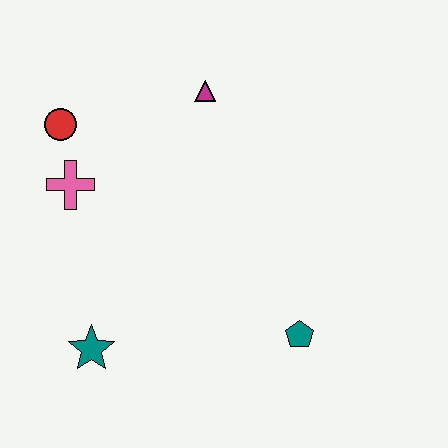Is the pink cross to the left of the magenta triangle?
Yes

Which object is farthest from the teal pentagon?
The red circle is farthest from the teal pentagon.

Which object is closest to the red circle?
The pink cross is closest to the red circle.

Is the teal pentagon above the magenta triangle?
No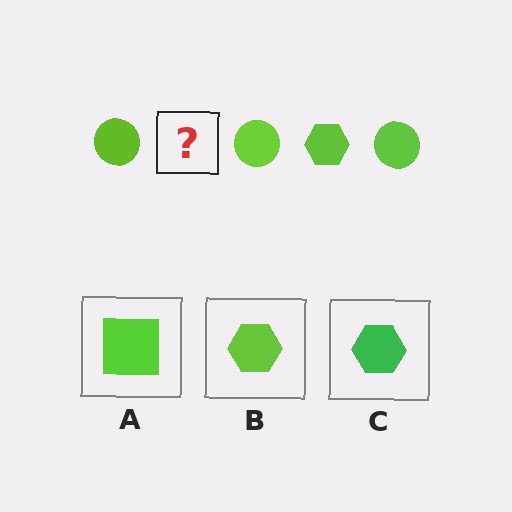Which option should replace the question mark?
Option B.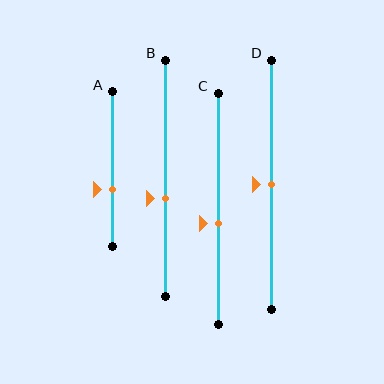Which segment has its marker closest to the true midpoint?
Segment D has its marker closest to the true midpoint.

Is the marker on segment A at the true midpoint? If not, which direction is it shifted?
No, the marker on segment A is shifted downward by about 13% of the segment length.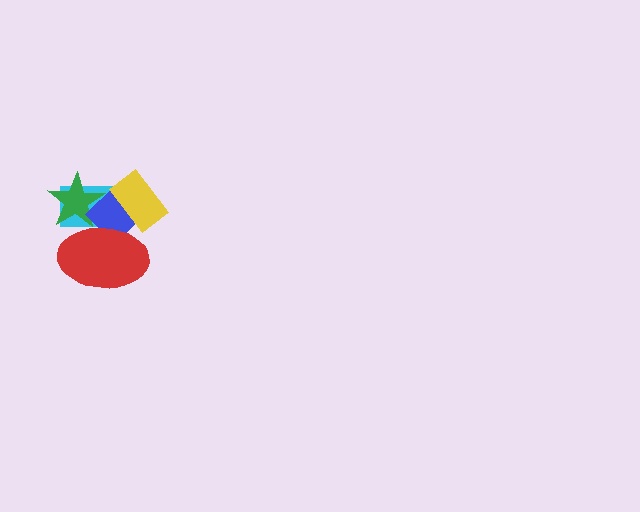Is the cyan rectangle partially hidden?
Yes, it is partially covered by another shape.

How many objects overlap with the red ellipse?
3 objects overlap with the red ellipse.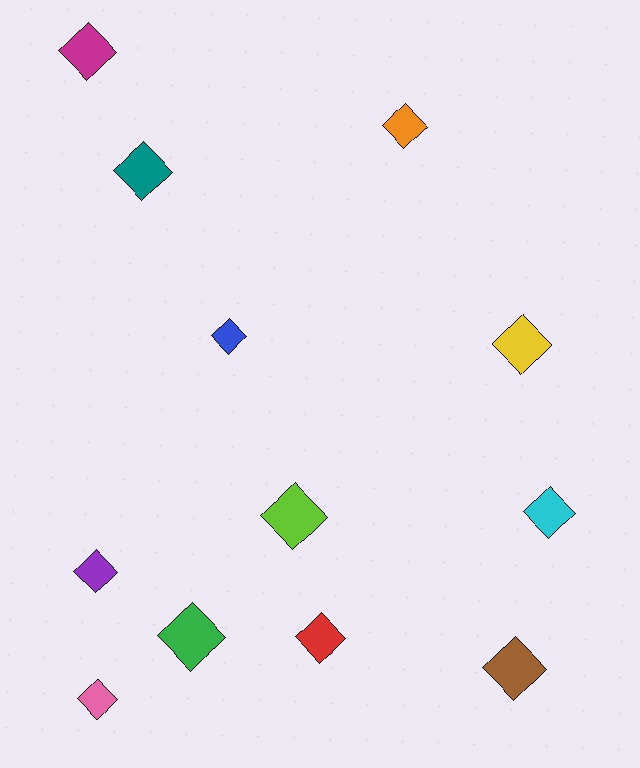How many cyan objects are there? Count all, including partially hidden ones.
There is 1 cyan object.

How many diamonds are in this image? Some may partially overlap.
There are 12 diamonds.